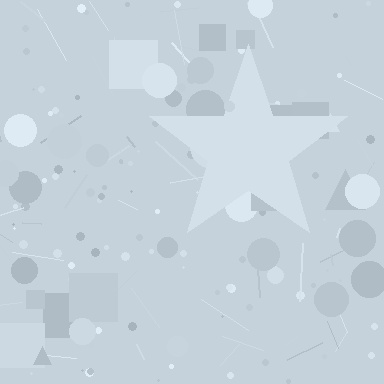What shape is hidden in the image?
A star is hidden in the image.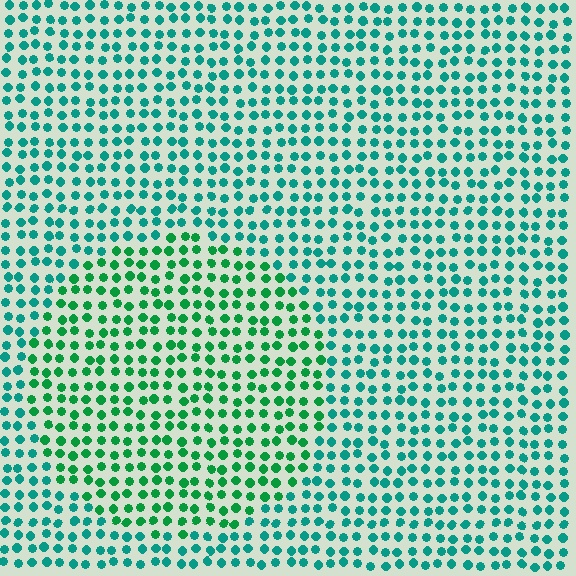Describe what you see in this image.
The image is filled with small teal elements in a uniform arrangement. A circle-shaped region is visible where the elements are tinted to a slightly different hue, forming a subtle color boundary.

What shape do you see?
I see a circle.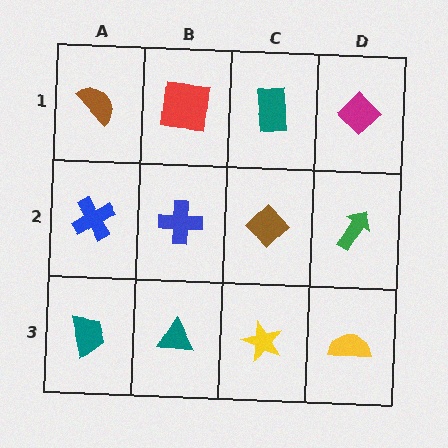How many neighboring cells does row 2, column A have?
3.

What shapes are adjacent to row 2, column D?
A magenta diamond (row 1, column D), a yellow semicircle (row 3, column D), a brown diamond (row 2, column C).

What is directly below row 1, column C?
A brown diamond.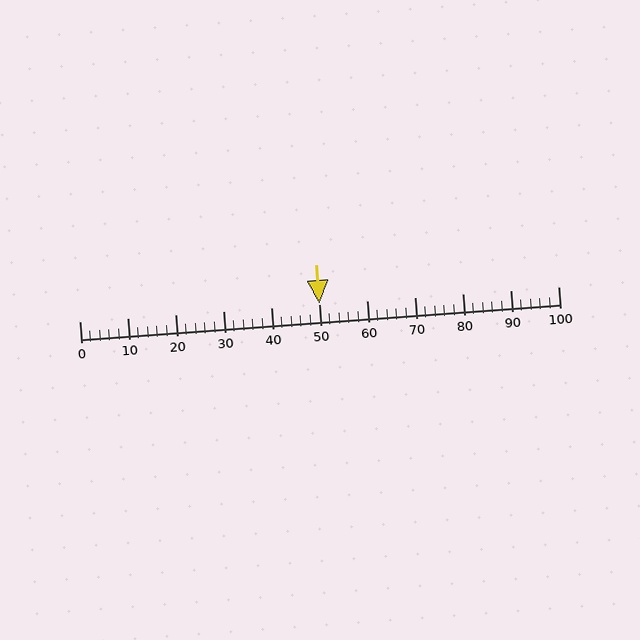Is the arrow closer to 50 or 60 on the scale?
The arrow is closer to 50.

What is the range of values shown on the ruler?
The ruler shows values from 0 to 100.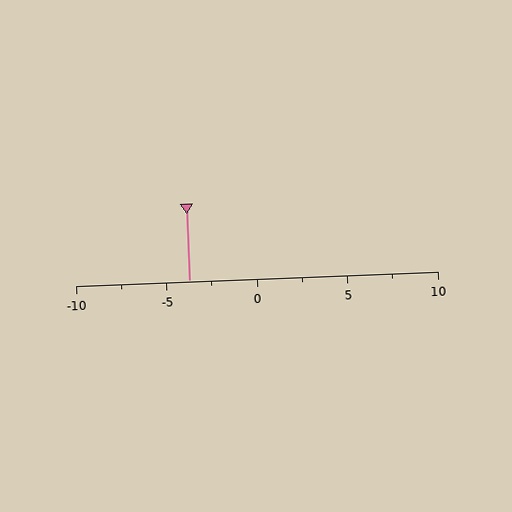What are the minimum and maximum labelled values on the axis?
The axis runs from -10 to 10.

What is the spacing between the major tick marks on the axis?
The major ticks are spaced 5 apart.